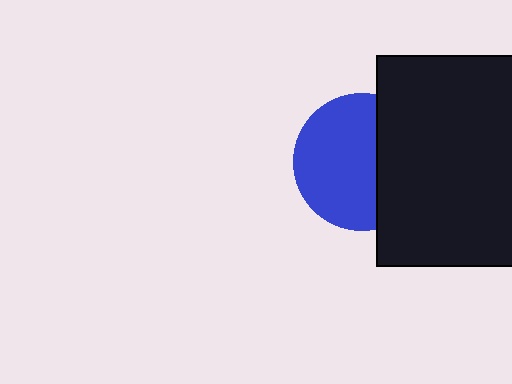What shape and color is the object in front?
The object in front is a black rectangle.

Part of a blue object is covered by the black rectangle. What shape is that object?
It is a circle.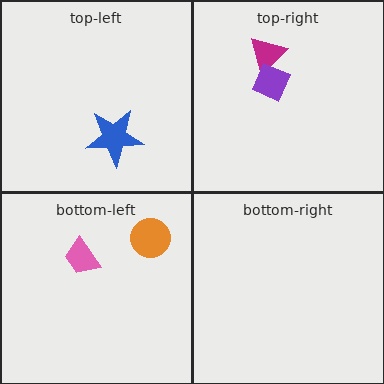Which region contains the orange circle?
The bottom-left region.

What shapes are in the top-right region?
The magenta triangle, the purple diamond.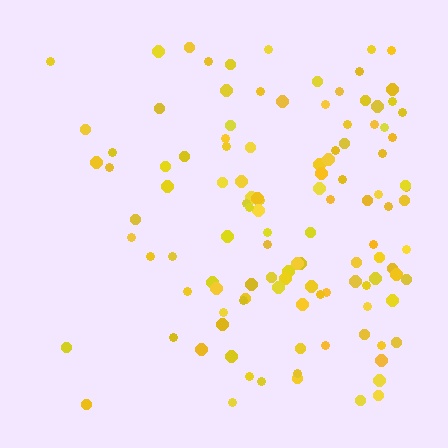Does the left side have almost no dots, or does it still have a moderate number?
Still a moderate number, just noticeably fewer than the right.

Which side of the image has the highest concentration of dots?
The right.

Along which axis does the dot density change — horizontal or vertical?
Horizontal.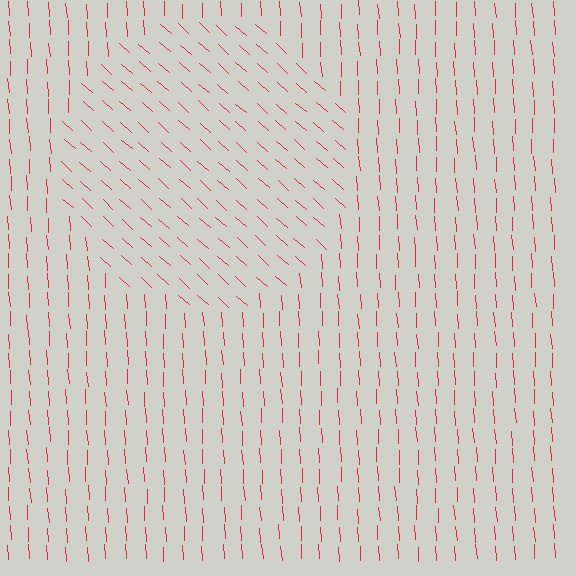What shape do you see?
I see a circle.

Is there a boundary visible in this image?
Yes, there is a texture boundary formed by a change in line orientation.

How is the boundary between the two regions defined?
The boundary is defined purely by a change in line orientation (approximately 45 degrees difference). All lines are the same color and thickness.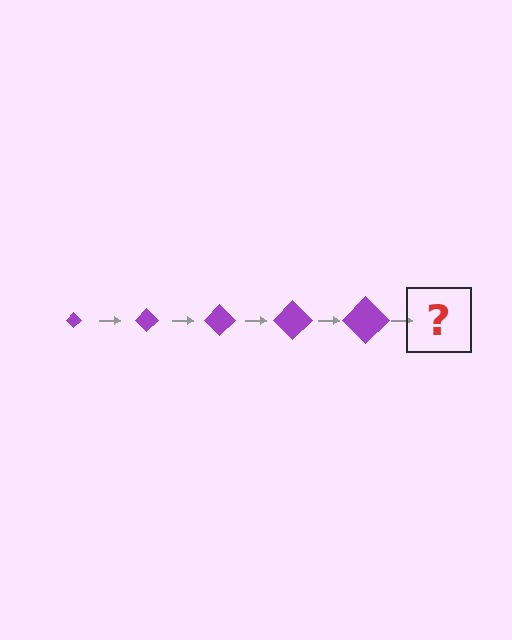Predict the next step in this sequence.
The next step is a purple diamond, larger than the previous one.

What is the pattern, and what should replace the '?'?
The pattern is that the diamond gets progressively larger each step. The '?' should be a purple diamond, larger than the previous one.